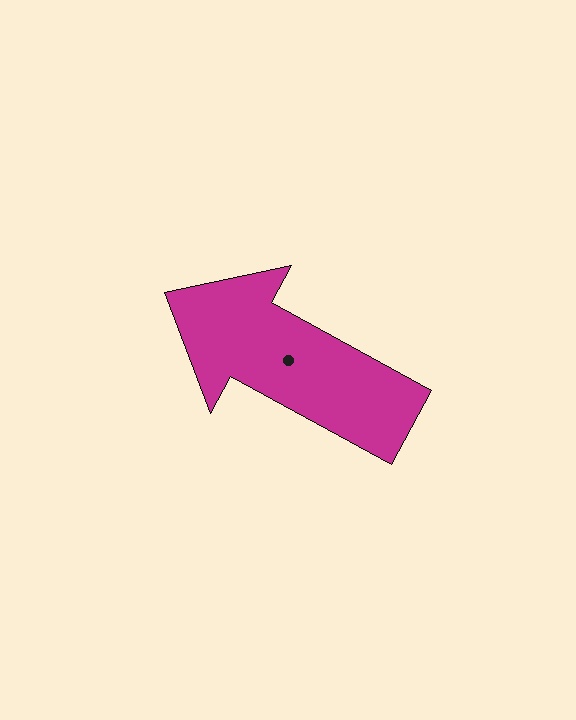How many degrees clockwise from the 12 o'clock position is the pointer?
Approximately 299 degrees.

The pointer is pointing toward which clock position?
Roughly 10 o'clock.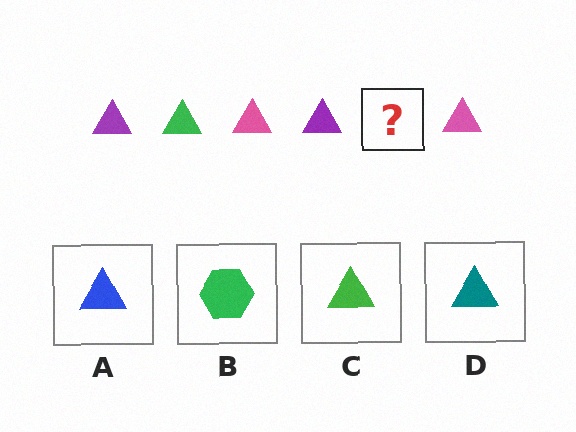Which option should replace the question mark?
Option C.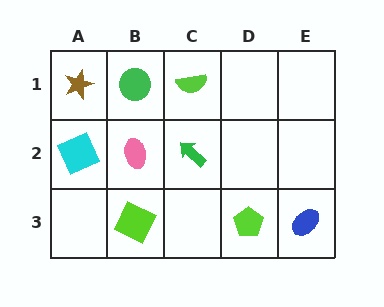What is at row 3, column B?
A lime square.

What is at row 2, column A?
A cyan square.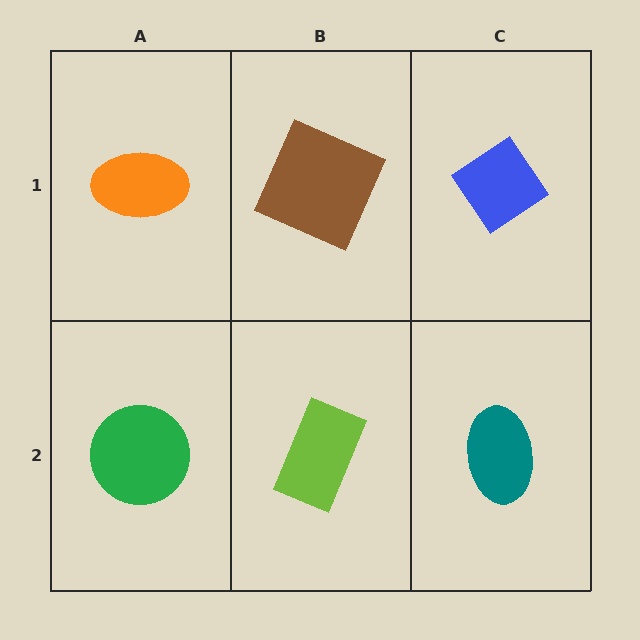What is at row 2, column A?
A green circle.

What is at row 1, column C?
A blue diamond.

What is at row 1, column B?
A brown square.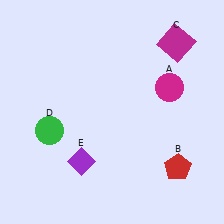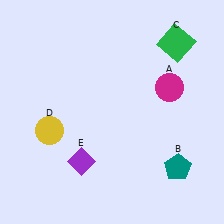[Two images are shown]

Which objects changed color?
B changed from red to teal. C changed from magenta to green. D changed from green to yellow.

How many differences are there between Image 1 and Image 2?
There are 3 differences between the two images.